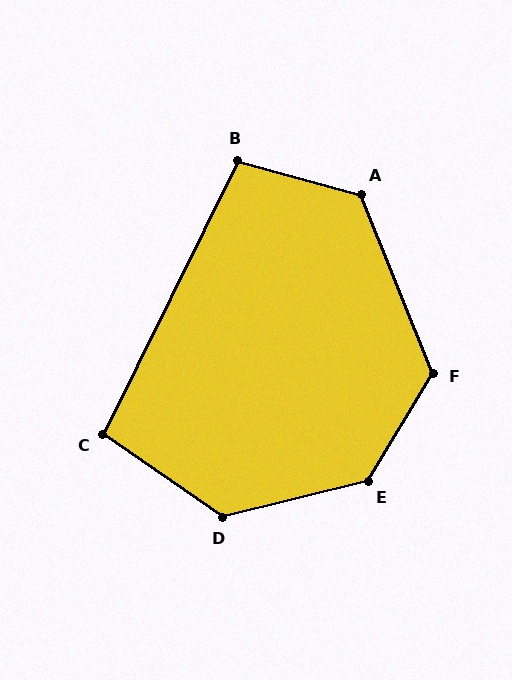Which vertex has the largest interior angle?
E, at approximately 135 degrees.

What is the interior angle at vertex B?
Approximately 101 degrees (obtuse).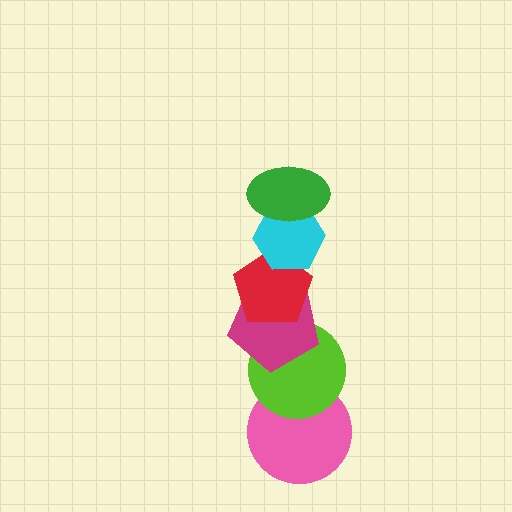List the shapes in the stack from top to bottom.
From top to bottom: the green ellipse, the cyan hexagon, the red pentagon, the magenta pentagon, the lime circle, the pink circle.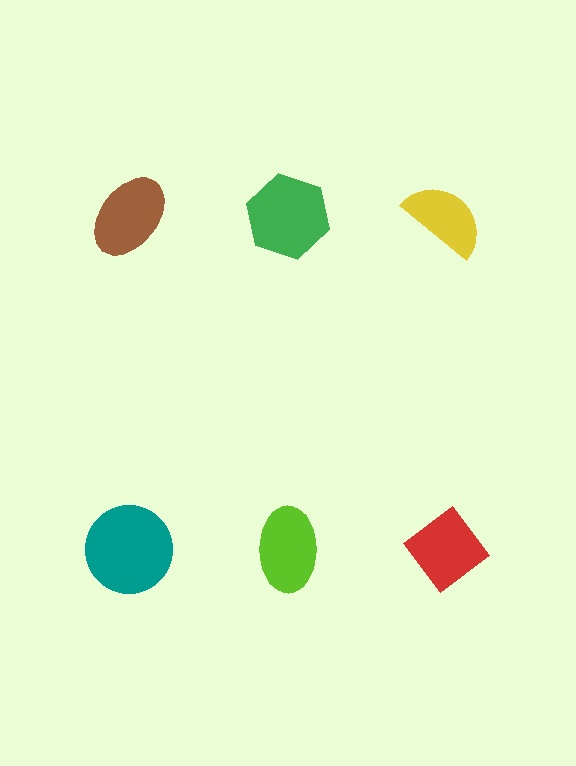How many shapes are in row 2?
3 shapes.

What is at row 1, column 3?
A yellow semicircle.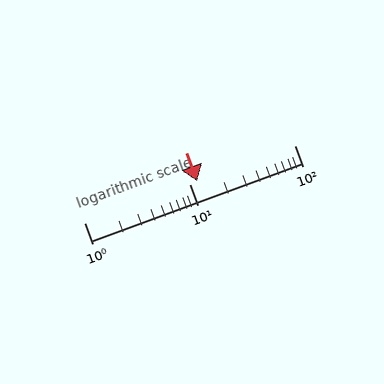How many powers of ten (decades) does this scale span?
The scale spans 2 decades, from 1 to 100.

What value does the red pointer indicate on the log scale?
The pointer indicates approximately 12.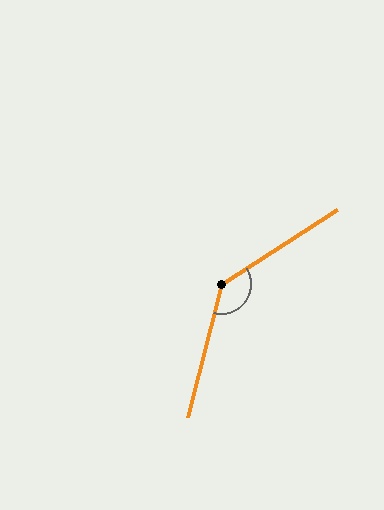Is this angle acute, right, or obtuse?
It is obtuse.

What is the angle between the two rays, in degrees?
Approximately 137 degrees.